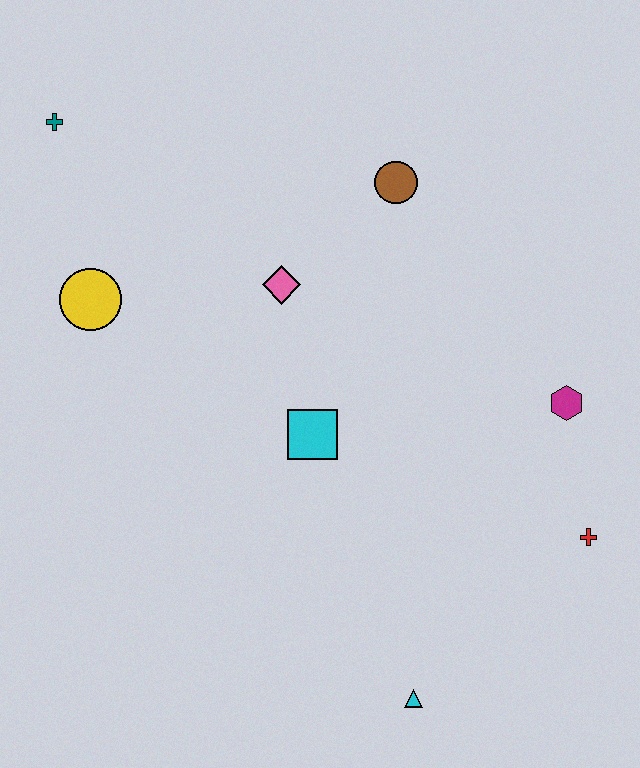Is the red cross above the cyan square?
No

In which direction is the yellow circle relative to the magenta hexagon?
The yellow circle is to the left of the magenta hexagon.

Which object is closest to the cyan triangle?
The red cross is closest to the cyan triangle.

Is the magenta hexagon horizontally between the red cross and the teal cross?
Yes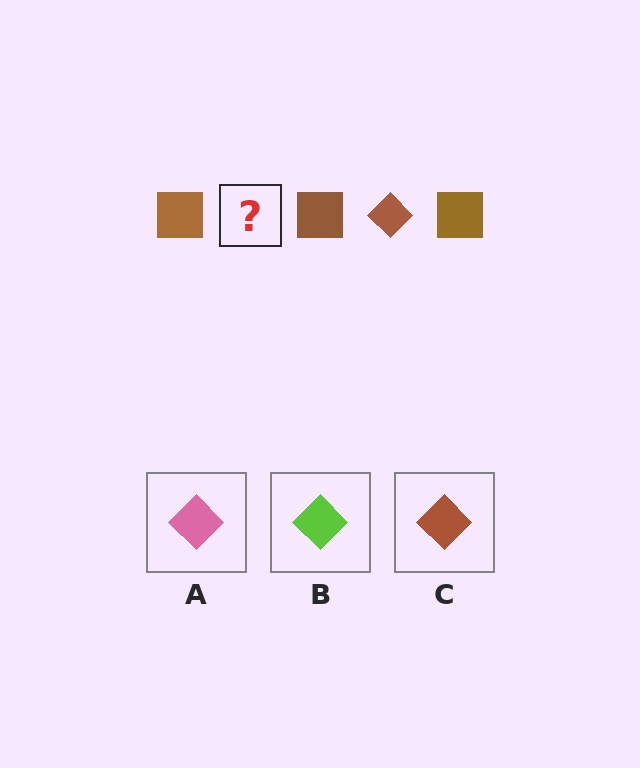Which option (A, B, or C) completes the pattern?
C.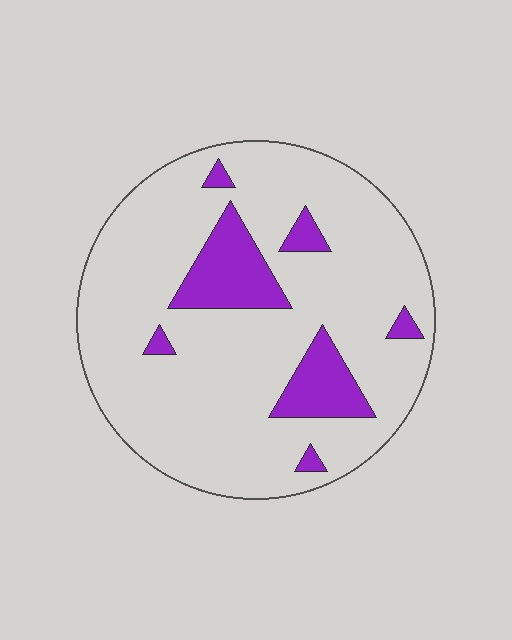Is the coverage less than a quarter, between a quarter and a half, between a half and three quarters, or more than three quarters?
Less than a quarter.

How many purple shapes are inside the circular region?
7.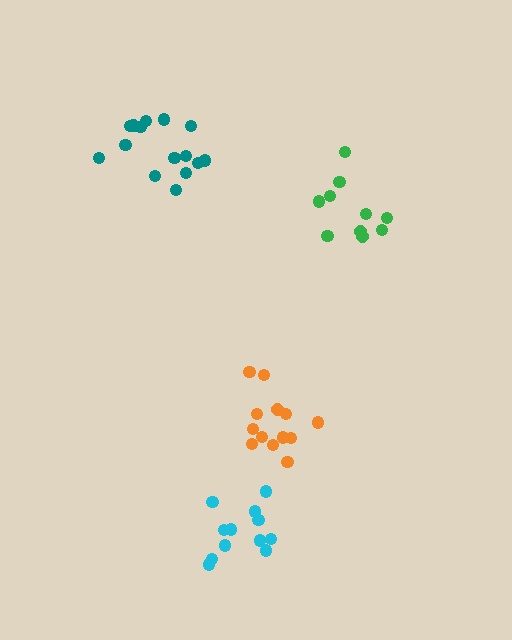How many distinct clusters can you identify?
There are 4 distinct clusters.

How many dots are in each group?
Group 1: 15 dots, Group 2: 13 dots, Group 3: 10 dots, Group 4: 12 dots (50 total).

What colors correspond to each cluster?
The clusters are colored: teal, orange, green, cyan.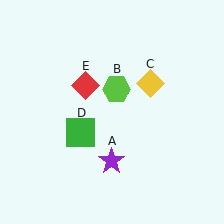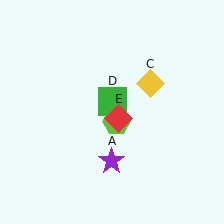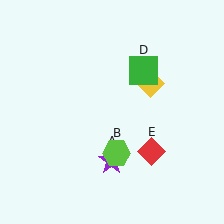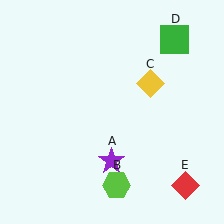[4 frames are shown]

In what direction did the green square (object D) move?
The green square (object D) moved up and to the right.